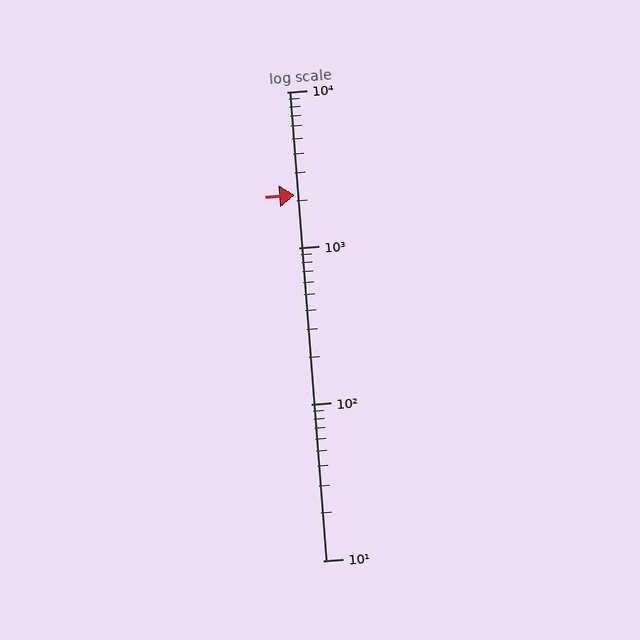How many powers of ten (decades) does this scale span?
The scale spans 3 decades, from 10 to 10000.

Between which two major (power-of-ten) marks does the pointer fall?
The pointer is between 1000 and 10000.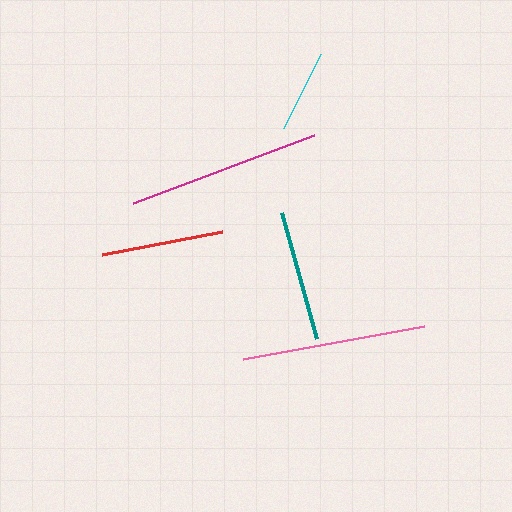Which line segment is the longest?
The magenta line is the longest at approximately 192 pixels.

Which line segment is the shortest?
The cyan line is the shortest at approximately 82 pixels.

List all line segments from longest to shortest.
From longest to shortest: magenta, pink, teal, red, cyan.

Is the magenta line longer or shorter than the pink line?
The magenta line is longer than the pink line.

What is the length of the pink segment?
The pink segment is approximately 184 pixels long.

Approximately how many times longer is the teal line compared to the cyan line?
The teal line is approximately 1.6 times the length of the cyan line.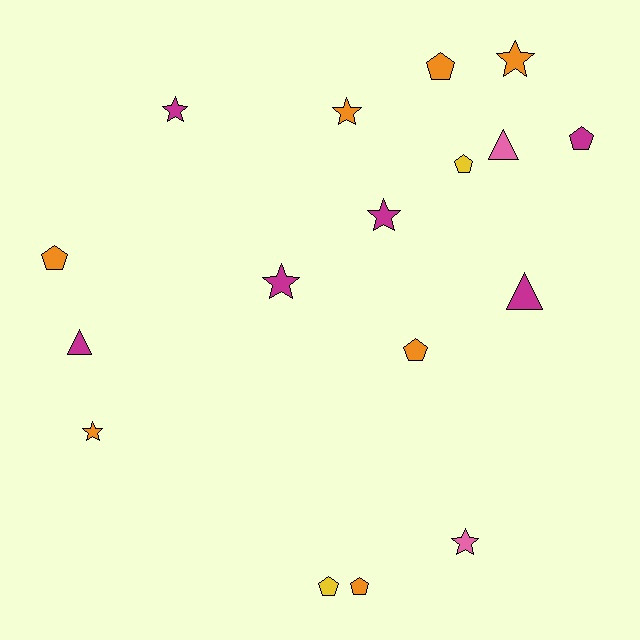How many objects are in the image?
There are 17 objects.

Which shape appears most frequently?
Star, with 7 objects.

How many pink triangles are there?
There is 1 pink triangle.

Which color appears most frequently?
Orange, with 7 objects.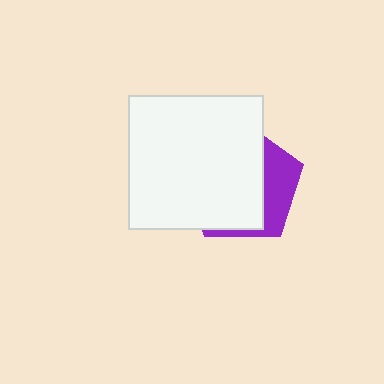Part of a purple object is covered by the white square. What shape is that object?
It is a pentagon.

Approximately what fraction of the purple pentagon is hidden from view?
Roughly 68% of the purple pentagon is hidden behind the white square.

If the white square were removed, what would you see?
You would see the complete purple pentagon.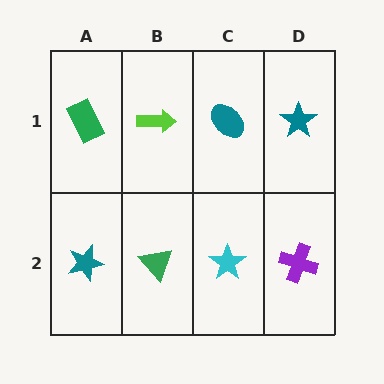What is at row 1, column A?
A green rectangle.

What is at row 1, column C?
A teal ellipse.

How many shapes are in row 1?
4 shapes.